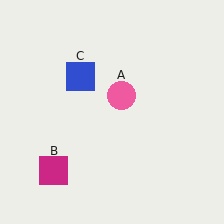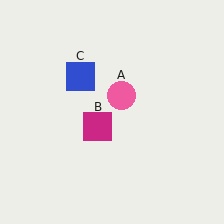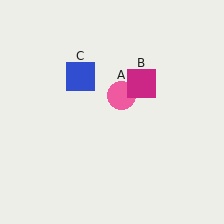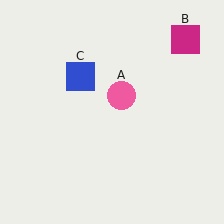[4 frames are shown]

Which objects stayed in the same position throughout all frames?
Pink circle (object A) and blue square (object C) remained stationary.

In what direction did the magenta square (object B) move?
The magenta square (object B) moved up and to the right.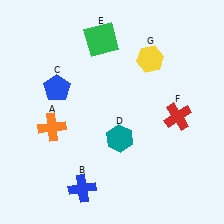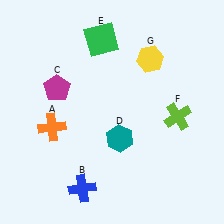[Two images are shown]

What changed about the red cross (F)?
In Image 1, F is red. In Image 2, it changed to lime.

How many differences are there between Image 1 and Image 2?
There are 2 differences between the two images.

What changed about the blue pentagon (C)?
In Image 1, C is blue. In Image 2, it changed to magenta.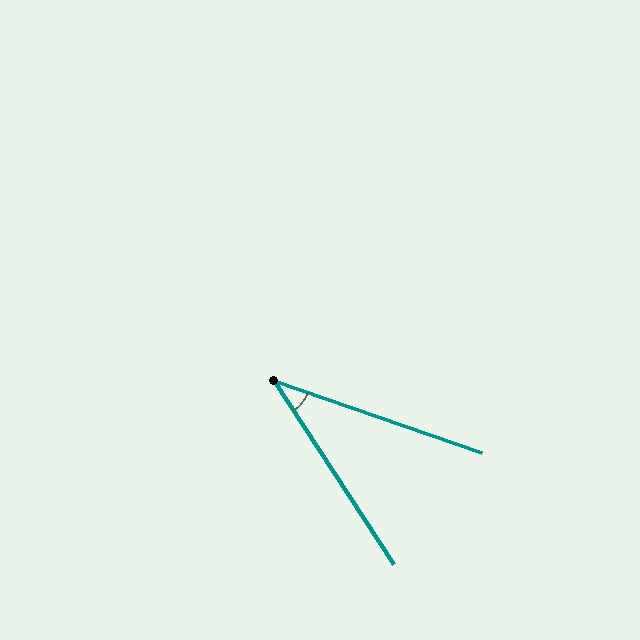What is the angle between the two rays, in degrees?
Approximately 38 degrees.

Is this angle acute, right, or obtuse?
It is acute.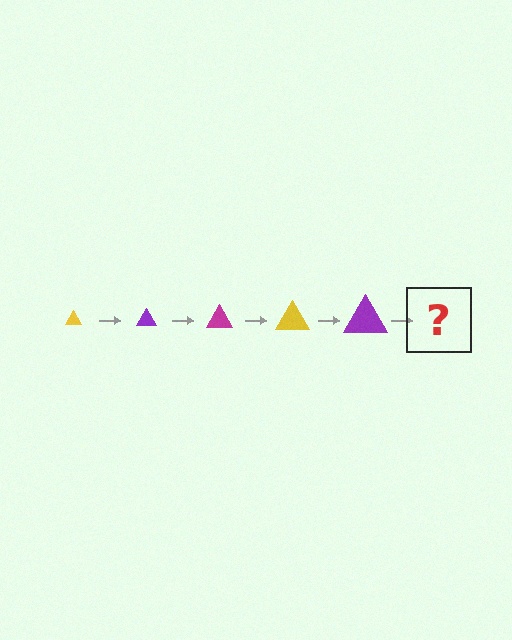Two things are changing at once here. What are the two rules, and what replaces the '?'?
The two rules are that the triangle grows larger each step and the color cycles through yellow, purple, and magenta. The '?' should be a magenta triangle, larger than the previous one.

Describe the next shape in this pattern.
It should be a magenta triangle, larger than the previous one.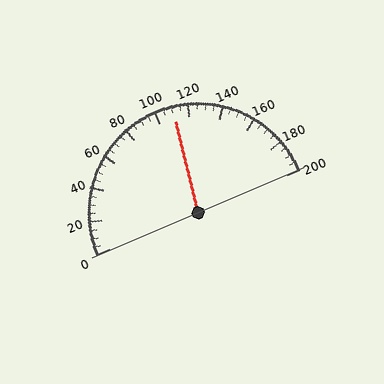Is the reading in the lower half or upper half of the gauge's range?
The reading is in the upper half of the range (0 to 200).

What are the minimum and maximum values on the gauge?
The gauge ranges from 0 to 200.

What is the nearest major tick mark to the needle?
The nearest major tick mark is 120.